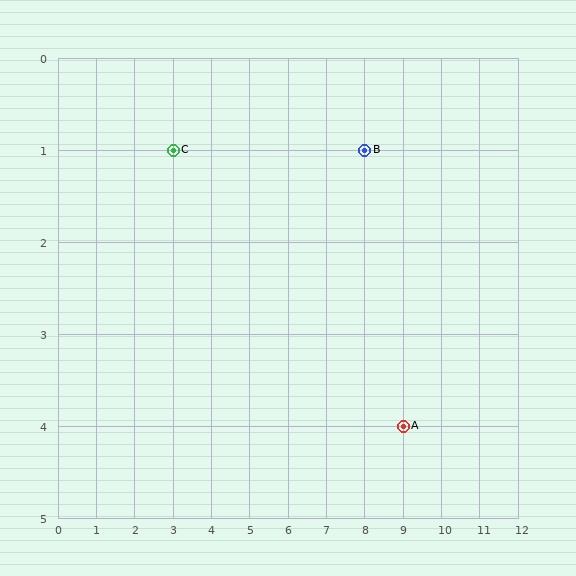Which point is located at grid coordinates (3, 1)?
Point C is at (3, 1).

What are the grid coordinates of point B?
Point B is at grid coordinates (8, 1).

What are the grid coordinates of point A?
Point A is at grid coordinates (9, 4).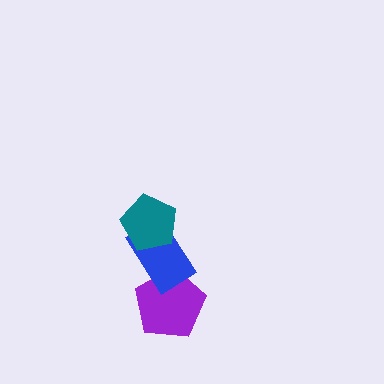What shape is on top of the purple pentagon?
The blue rectangle is on top of the purple pentagon.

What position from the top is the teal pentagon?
The teal pentagon is 1st from the top.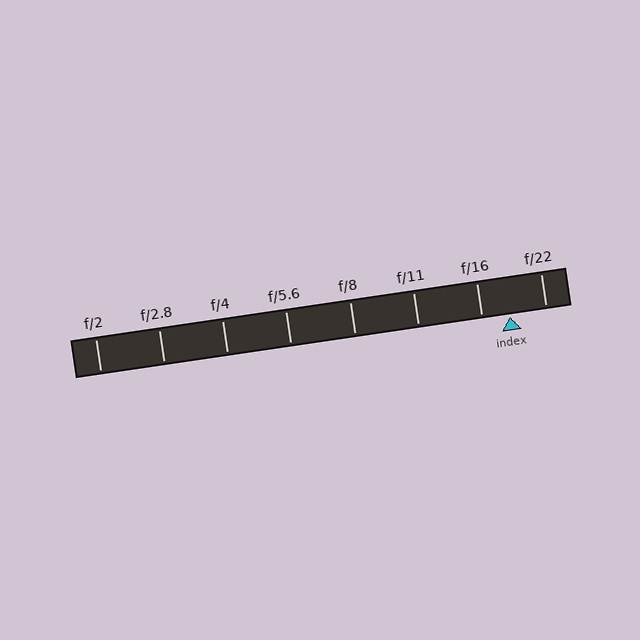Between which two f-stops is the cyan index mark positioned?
The index mark is between f/16 and f/22.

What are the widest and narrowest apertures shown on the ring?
The widest aperture shown is f/2 and the narrowest is f/22.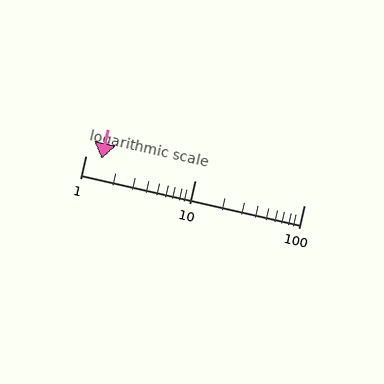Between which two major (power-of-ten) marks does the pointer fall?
The pointer is between 1 and 10.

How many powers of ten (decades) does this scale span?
The scale spans 2 decades, from 1 to 100.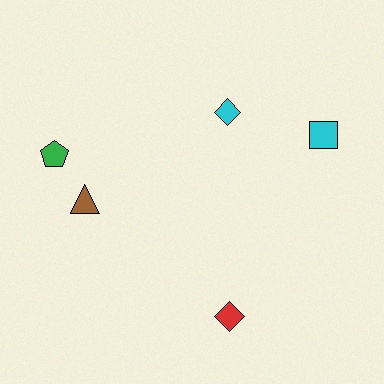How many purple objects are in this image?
There are no purple objects.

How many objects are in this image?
There are 5 objects.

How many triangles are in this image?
There is 1 triangle.